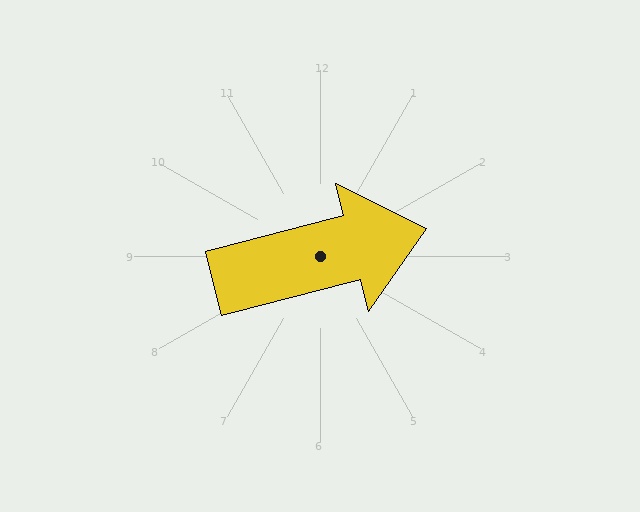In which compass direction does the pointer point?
East.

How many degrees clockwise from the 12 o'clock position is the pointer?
Approximately 76 degrees.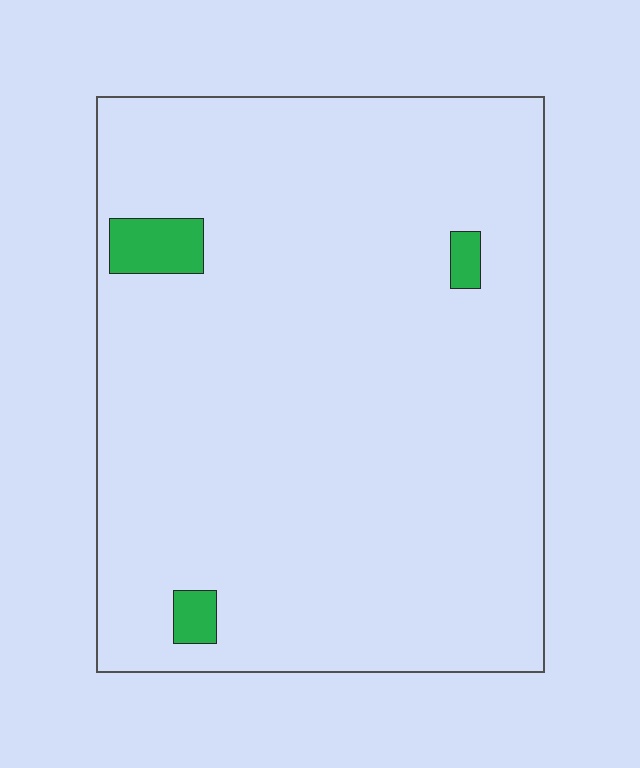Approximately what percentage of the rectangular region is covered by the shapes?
Approximately 5%.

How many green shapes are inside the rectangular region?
3.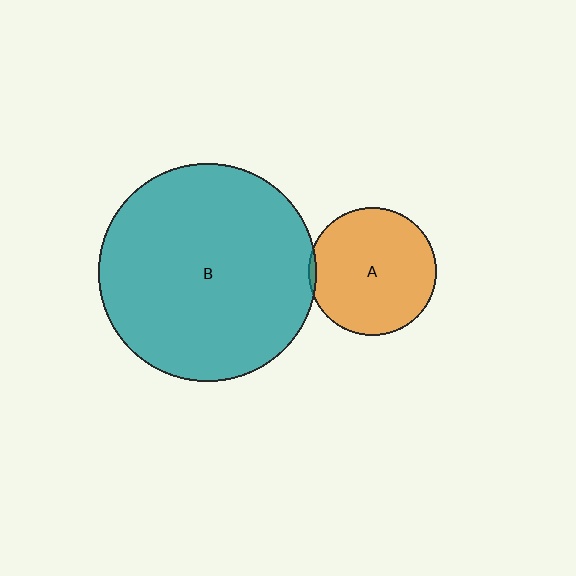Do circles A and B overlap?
Yes.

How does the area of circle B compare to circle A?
Approximately 2.9 times.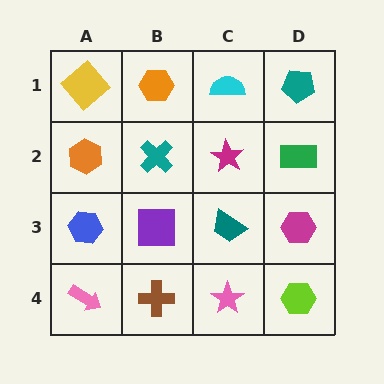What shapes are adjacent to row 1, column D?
A green rectangle (row 2, column D), a cyan semicircle (row 1, column C).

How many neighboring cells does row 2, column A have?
3.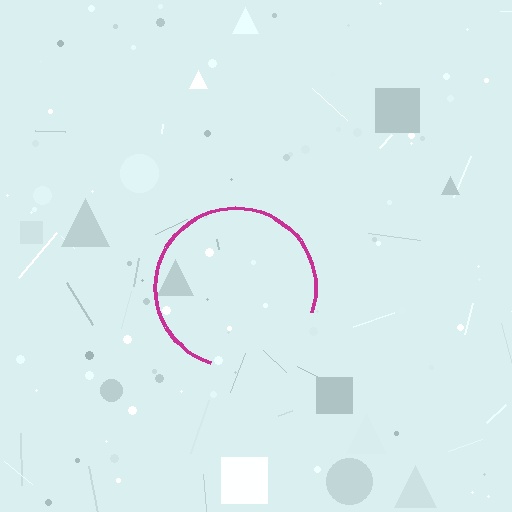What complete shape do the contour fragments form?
The contour fragments form a circle.